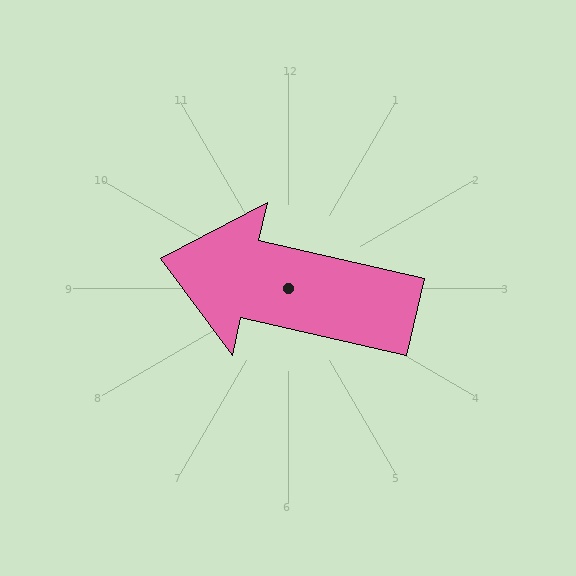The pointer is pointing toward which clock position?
Roughly 9 o'clock.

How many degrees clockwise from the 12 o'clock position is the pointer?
Approximately 283 degrees.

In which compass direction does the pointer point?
West.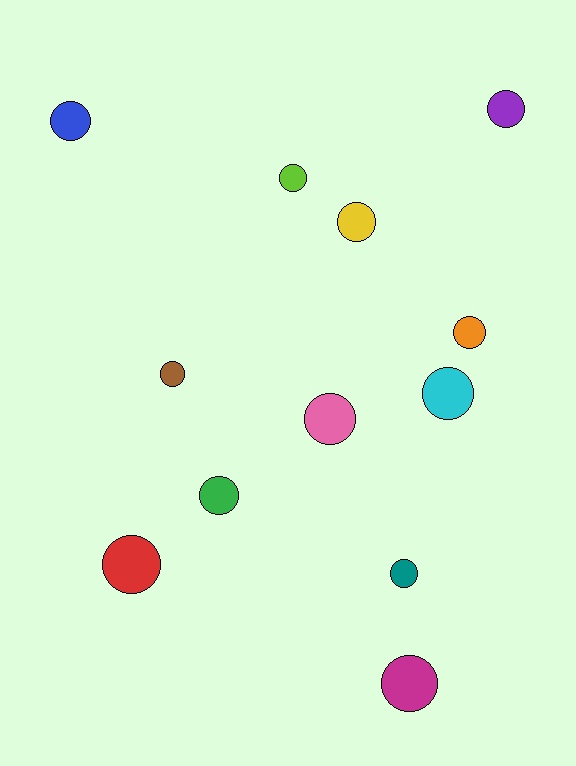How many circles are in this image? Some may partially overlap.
There are 12 circles.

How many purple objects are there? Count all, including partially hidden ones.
There is 1 purple object.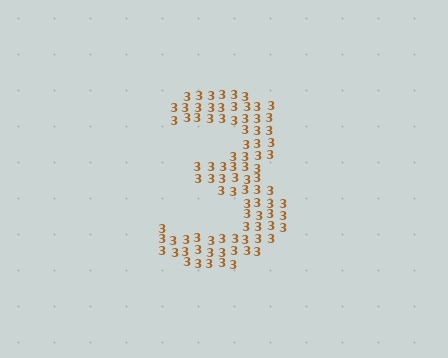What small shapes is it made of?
It is made of small digit 3's.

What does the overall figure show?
The overall figure shows the digit 3.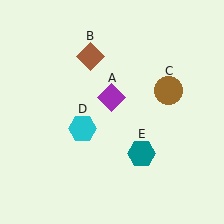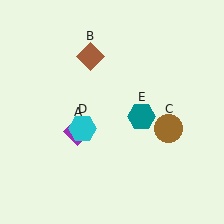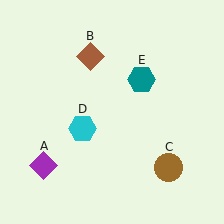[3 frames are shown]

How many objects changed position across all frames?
3 objects changed position: purple diamond (object A), brown circle (object C), teal hexagon (object E).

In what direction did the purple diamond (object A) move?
The purple diamond (object A) moved down and to the left.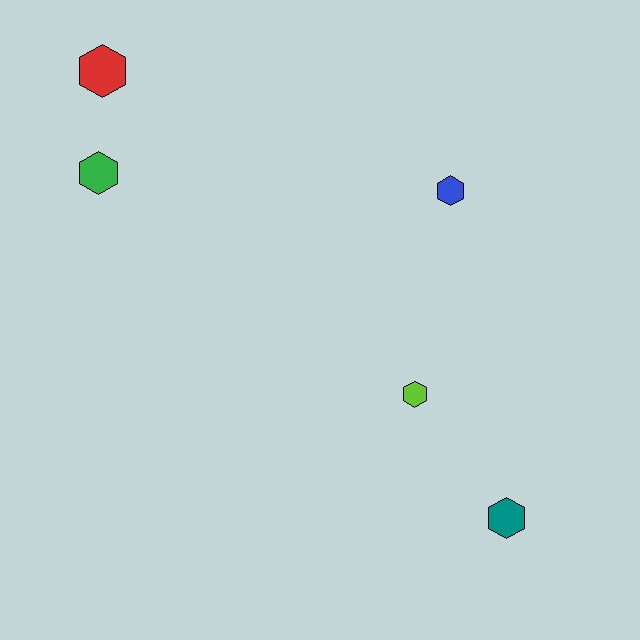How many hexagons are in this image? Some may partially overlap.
There are 5 hexagons.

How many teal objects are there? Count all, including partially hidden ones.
There is 1 teal object.